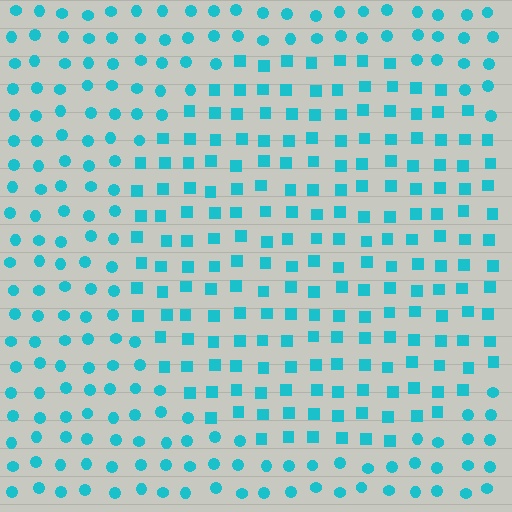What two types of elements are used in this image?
The image uses squares inside the circle region and circles outside it.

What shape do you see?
I see a circle.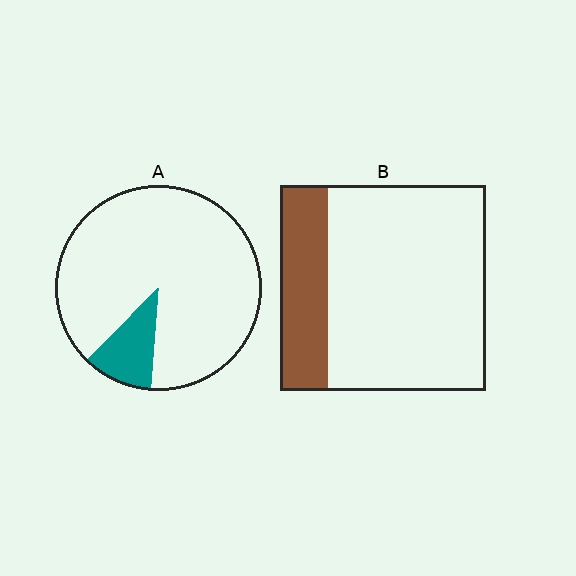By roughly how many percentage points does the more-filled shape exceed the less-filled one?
By roughly 10 percentage points (B over A).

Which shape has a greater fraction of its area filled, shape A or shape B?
Shape B.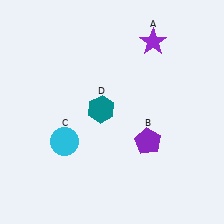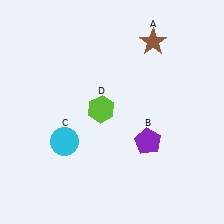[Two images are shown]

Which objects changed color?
A changed from purple to brown. D changed from teal to lime.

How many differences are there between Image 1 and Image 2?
There are 2 differences between the two images.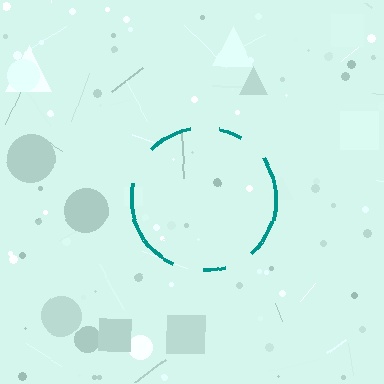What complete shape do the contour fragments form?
The contour fragments form a circle.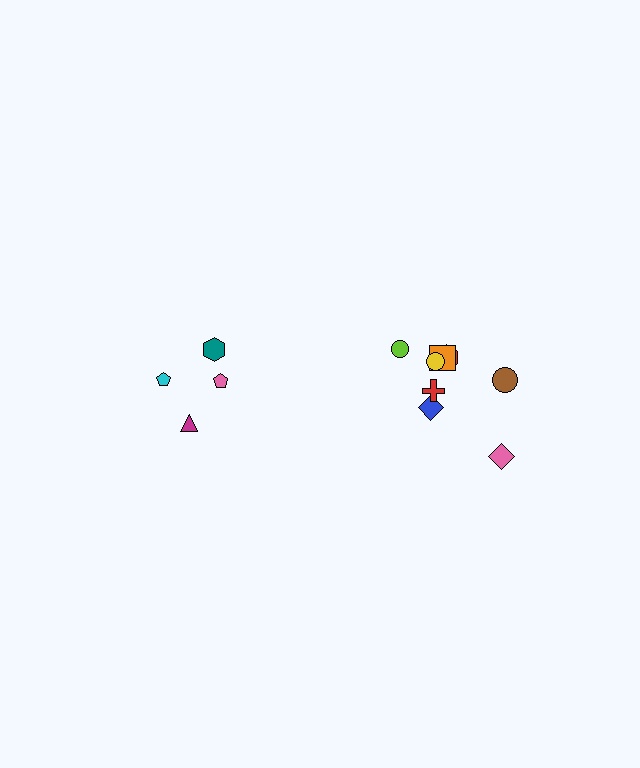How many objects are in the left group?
There are 4 objects.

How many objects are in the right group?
There are 8 objects.